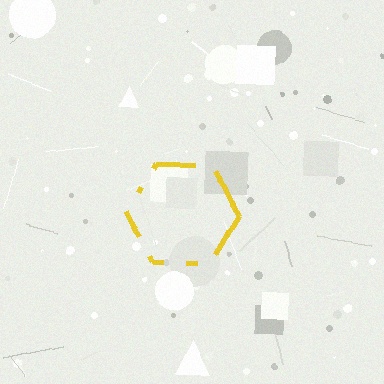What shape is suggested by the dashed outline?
The dashed outline suggests a hexagon.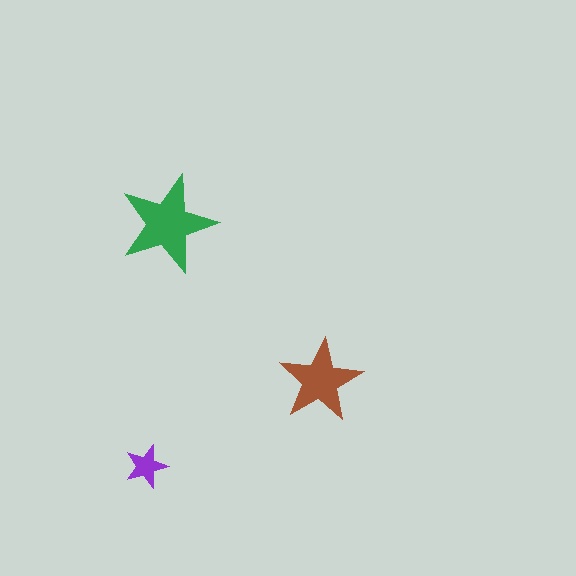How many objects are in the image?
There are 3 objects in the image.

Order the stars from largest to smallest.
the green one, the brown one, the purple one.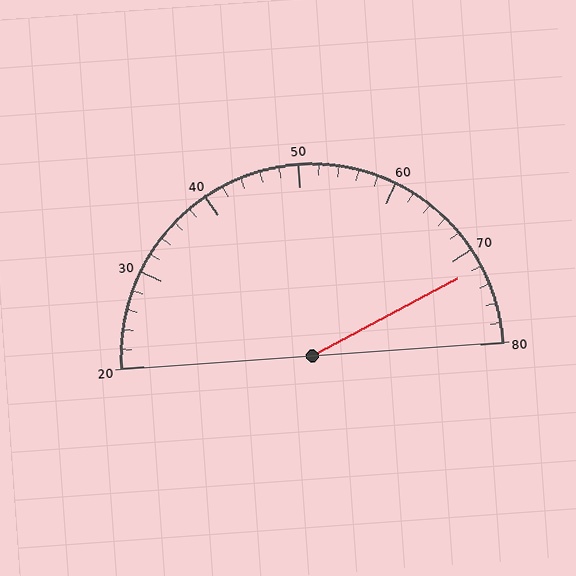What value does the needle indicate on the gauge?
The needle indicates approximately 72.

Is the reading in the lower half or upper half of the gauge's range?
The reading is in the upper half of the range (20 to 80).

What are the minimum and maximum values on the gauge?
The gauge ranges from 20 to 80.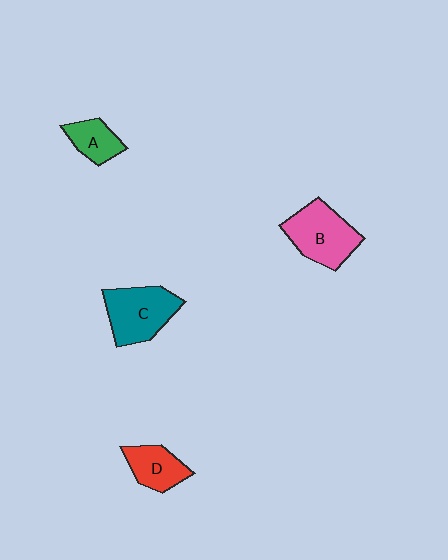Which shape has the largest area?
Shape C (teal).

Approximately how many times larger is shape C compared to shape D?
Approximately 1.6 times.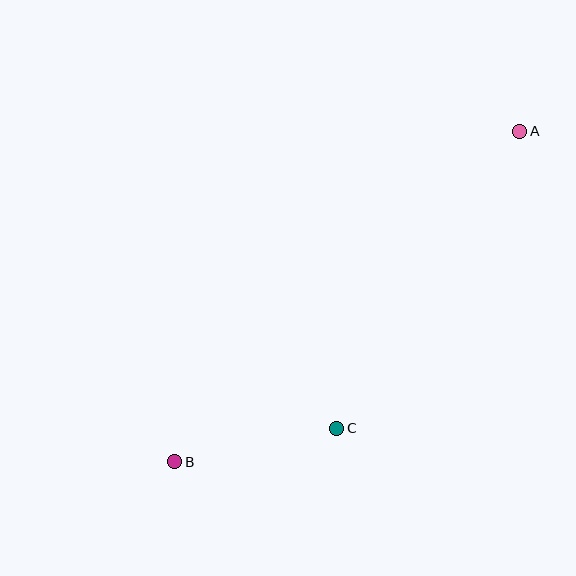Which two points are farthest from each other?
Points A and B are farthest from each other.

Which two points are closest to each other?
Points B and C are closest to each other.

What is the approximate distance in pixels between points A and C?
The distance between A and C is approximately 349 pixels.